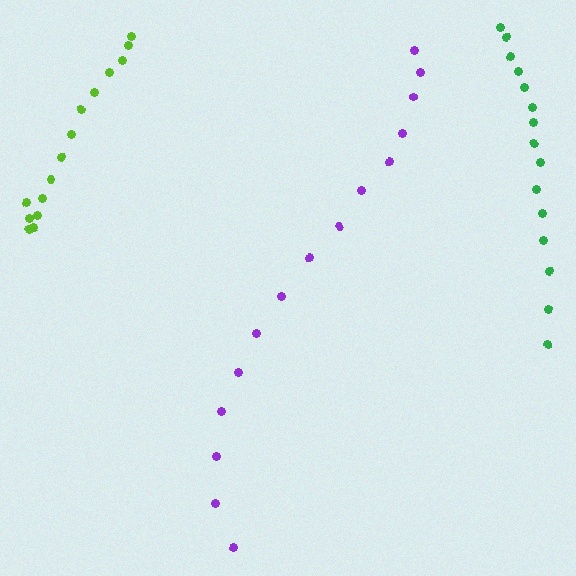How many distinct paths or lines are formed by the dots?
There are 3 distinct paths.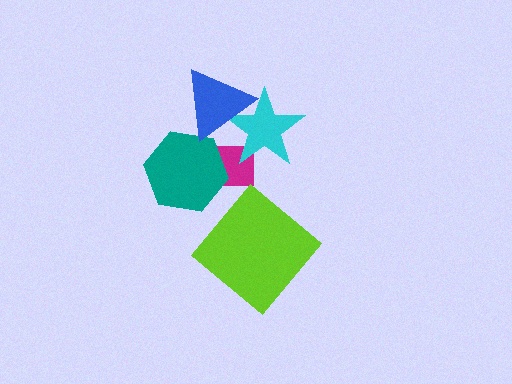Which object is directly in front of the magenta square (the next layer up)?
The cyan star is directly in front of the magenta square.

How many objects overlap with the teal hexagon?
2 objects overlap with the teal hexagon.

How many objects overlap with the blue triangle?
2 objects overlap with the blue triangle.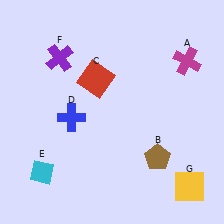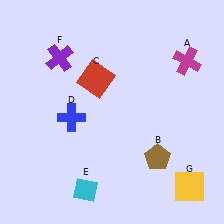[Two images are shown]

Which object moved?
The cyan diamond (E) moved right.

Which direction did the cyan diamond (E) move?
The cyan diamond (E) moved right.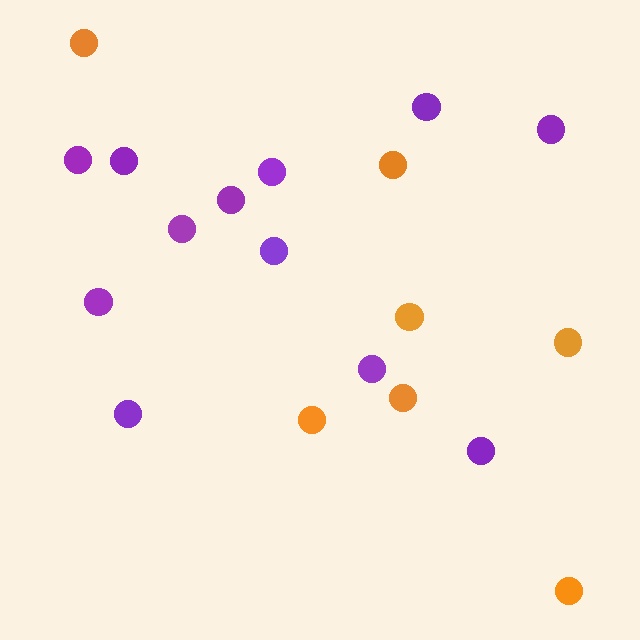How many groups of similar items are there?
There are 2 groups: one group of orange circles (7) and one group of purple circles (12).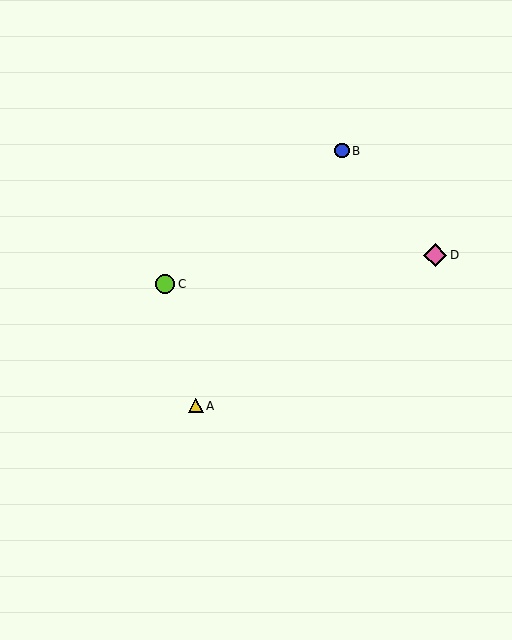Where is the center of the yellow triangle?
The center of the yellow triangle is at (196, 406).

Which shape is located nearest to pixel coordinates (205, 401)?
The yellow triangle (labeled A) at (196, 406) is nearest to that location.